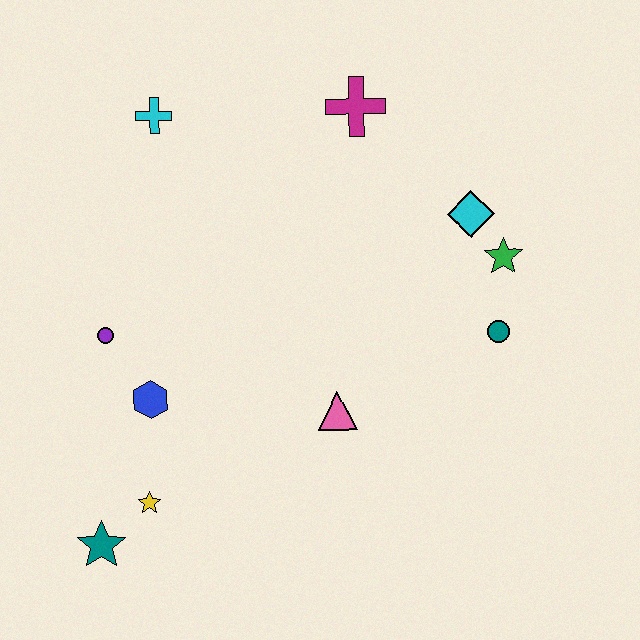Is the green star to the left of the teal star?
No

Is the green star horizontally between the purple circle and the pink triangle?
No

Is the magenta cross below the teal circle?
No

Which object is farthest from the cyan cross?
The teal star is farthest from the cyan cross.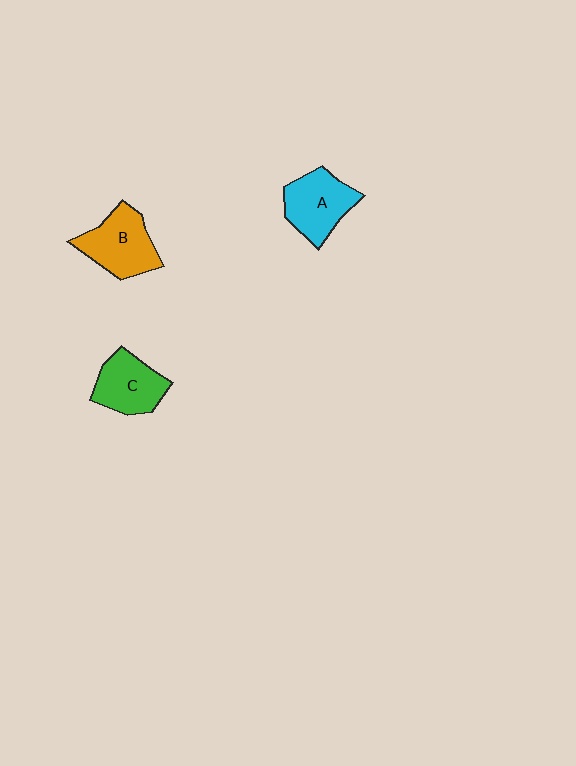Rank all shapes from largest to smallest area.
From largest to smallest: B (orange), A (cyan), C (green).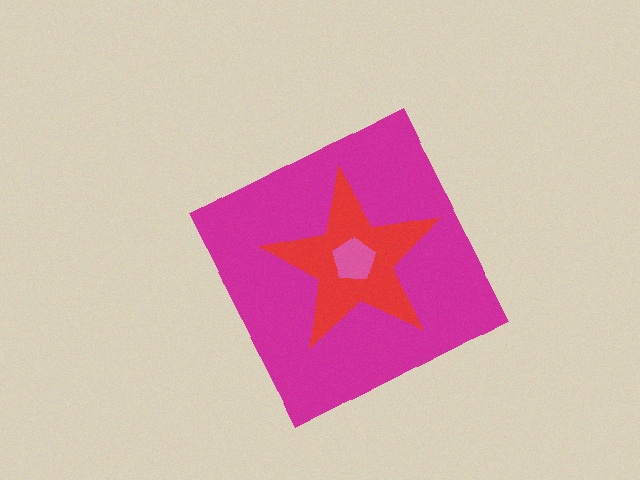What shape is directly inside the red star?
The pink pentagon.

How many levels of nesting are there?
3.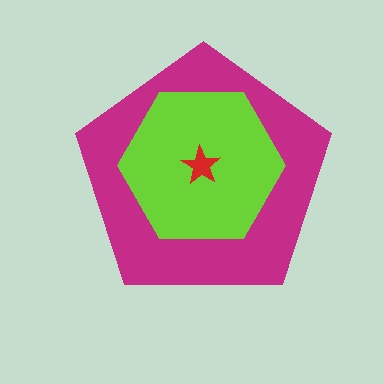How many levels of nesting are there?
3.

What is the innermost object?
The red star.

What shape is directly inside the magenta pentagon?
The lime hexagon.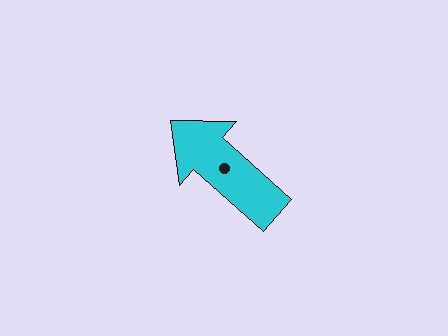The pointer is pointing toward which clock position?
Roughly 10 o'clock.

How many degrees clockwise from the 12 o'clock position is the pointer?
Approximately 312 degrees.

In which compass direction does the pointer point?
Northwest.